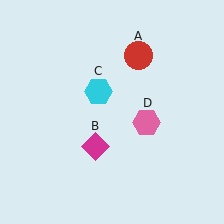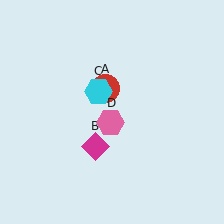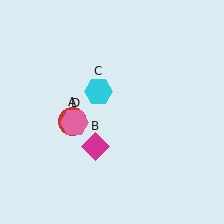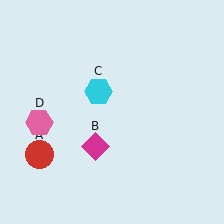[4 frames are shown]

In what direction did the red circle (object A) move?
The red circle (object A) moved down and to the left.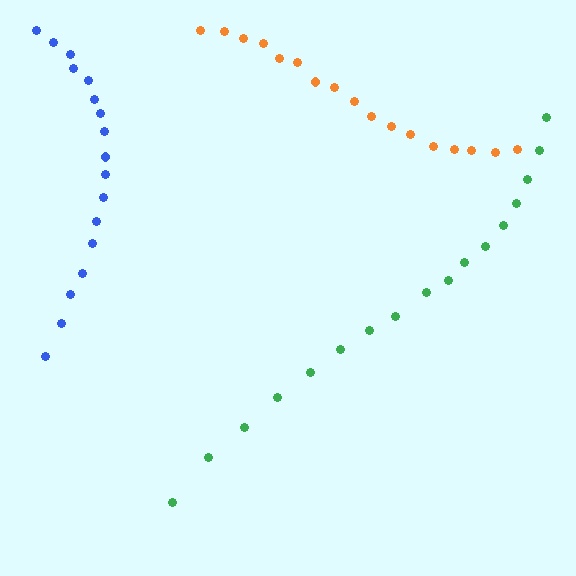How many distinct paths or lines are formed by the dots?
There are 3 distinct paths.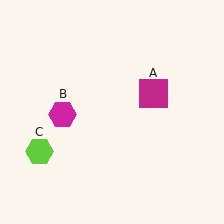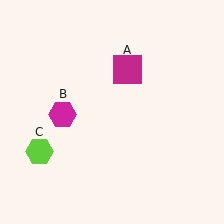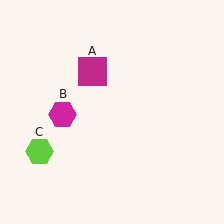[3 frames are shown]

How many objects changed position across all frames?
1 object changed position: magenta square (object A).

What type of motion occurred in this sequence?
The magenta square (object A) rotated counterclockwise around the center of the scene.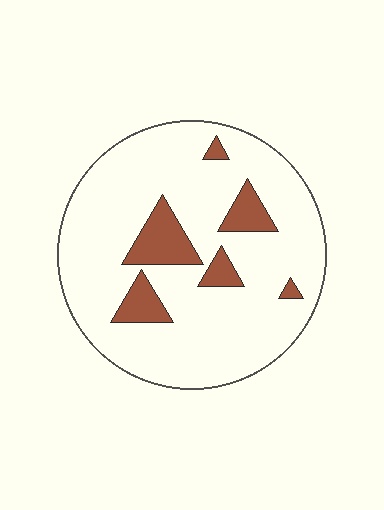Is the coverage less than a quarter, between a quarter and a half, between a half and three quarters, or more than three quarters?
Less than a quarter.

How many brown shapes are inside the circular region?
6.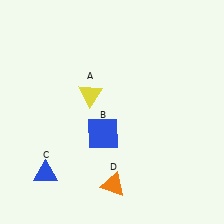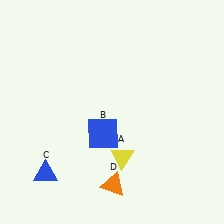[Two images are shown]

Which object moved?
The yellow triangle (A) moved down.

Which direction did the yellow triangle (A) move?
The yellow triangle (A) moved down.